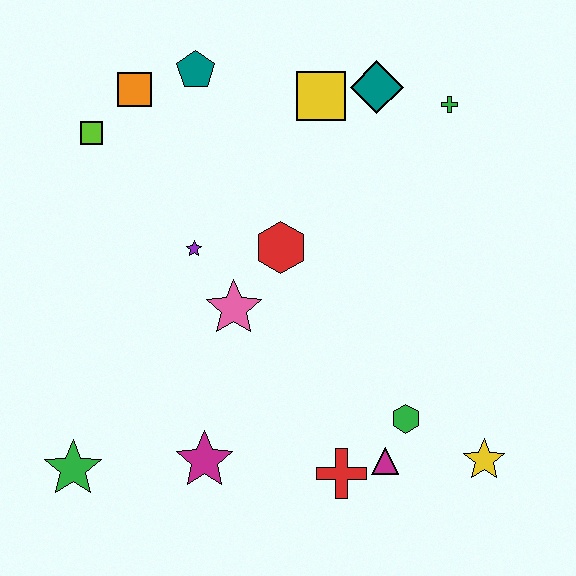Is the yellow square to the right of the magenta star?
Yes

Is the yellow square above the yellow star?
Yes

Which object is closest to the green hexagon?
The magenta triangle is closest to the green hexagon.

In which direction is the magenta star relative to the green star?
The magenta star is to the right of the green star.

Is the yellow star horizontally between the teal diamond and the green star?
No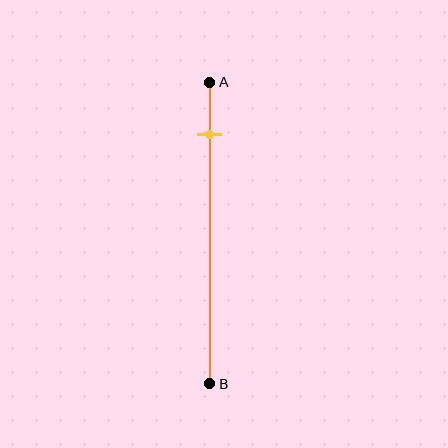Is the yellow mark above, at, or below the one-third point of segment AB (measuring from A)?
The yellow mark is above the one-third point of segment AB.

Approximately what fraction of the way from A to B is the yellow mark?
The yellow mark is approximately 15% of the way from A to B.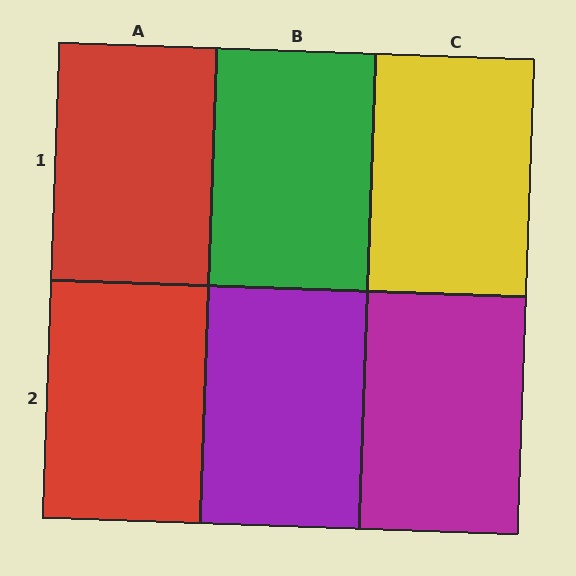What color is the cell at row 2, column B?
Purple.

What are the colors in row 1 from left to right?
Red, green, yellow.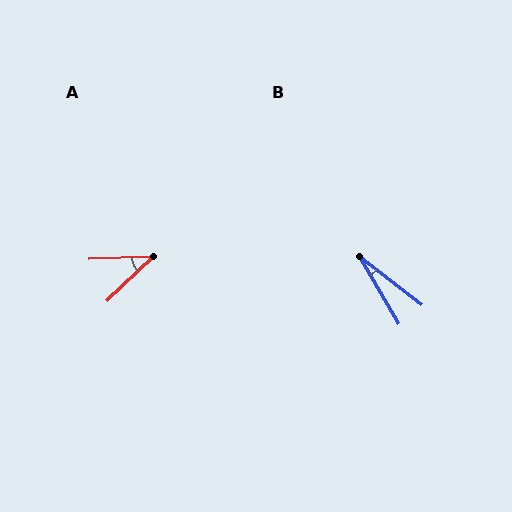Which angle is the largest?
A, at approximately 42 degrees.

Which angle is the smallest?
B, at approximately 22 degrees.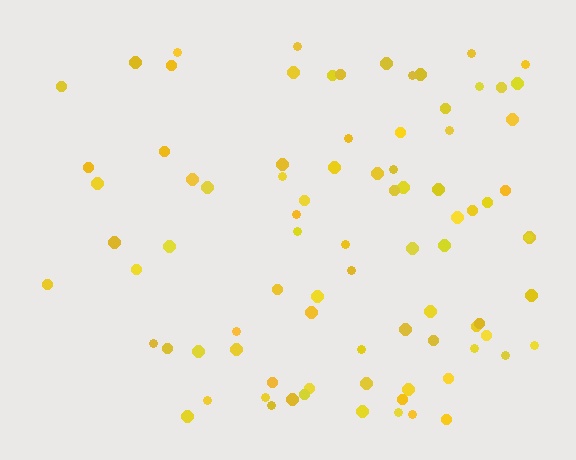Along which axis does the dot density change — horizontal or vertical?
Horizontal.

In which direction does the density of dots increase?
From left to right, with the right side densest.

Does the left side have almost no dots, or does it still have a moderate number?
Still a moderate number, just noticeably fewer than the right.